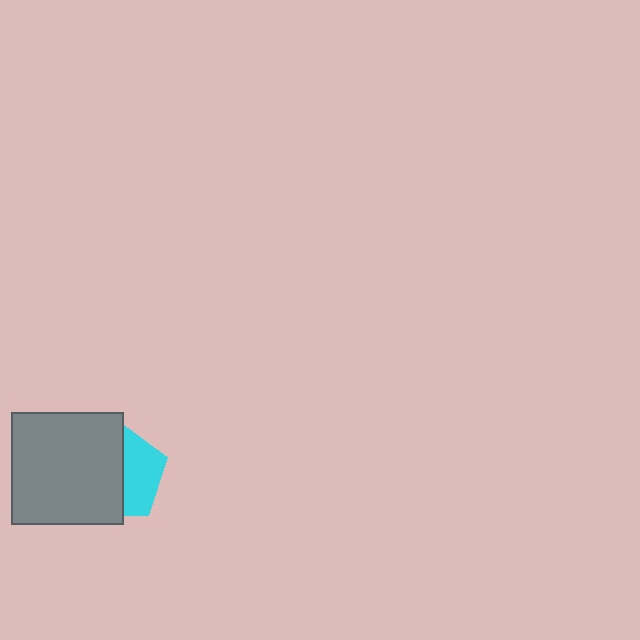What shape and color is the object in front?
The object in front is a gray square.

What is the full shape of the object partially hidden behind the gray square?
The partially hidden object is a cyan pentagon.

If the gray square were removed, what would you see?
You would see the complete cyan pentagon.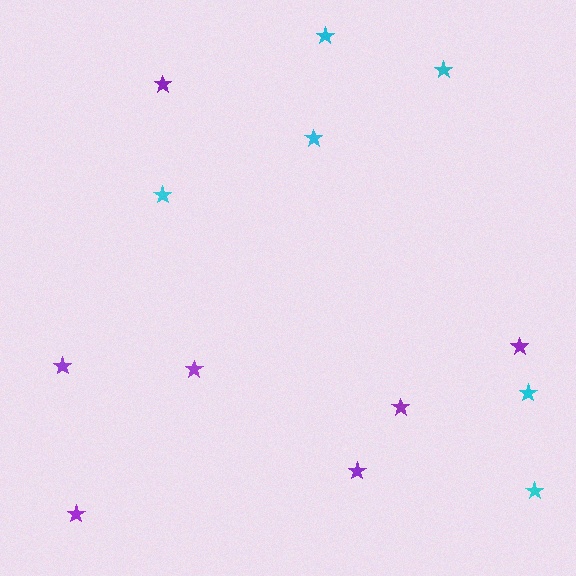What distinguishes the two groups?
There are 2 groups: one group of cyan stars (6) and one group of purple stars (7).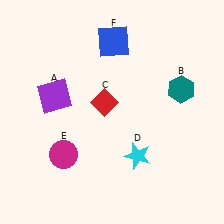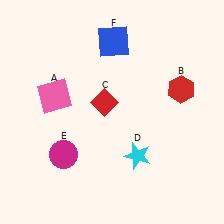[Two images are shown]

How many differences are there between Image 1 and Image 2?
There are 2 differences between the two images.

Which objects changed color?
A changed from purple to pink. B changed from teal to red.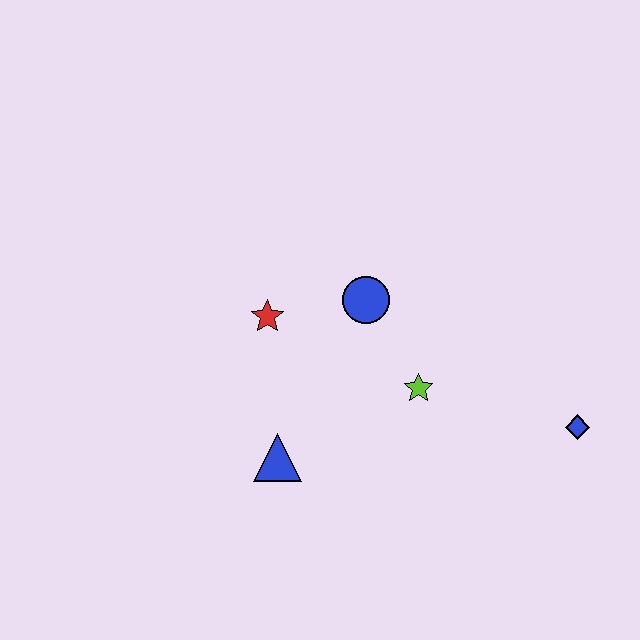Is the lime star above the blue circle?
No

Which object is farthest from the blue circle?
The blue diamond is farthest from the blue circle.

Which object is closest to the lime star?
The blue circle is closest to the lime star.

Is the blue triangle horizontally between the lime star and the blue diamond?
No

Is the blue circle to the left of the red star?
No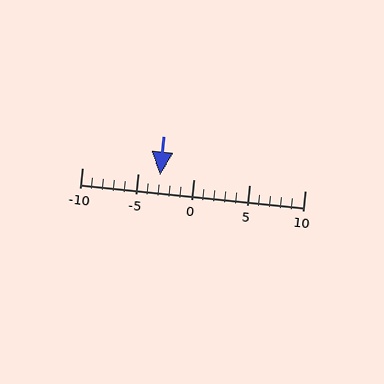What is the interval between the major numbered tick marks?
The major tick marks are spaced 5 units apart.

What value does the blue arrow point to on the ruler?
The blue arrow points to approximately -3.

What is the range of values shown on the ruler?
The ruler shows values from -10 to 10.